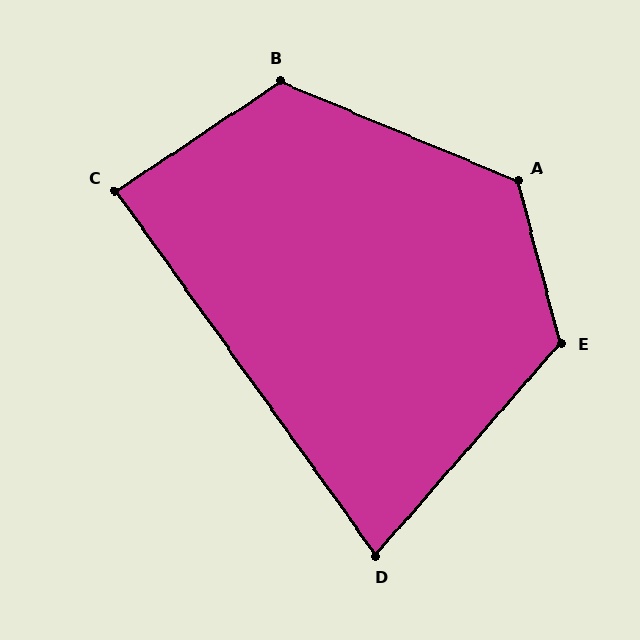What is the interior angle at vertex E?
Approximately 124 degrees (obtuse).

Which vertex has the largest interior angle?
A, at approximately 127 degrees.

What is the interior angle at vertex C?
Approximately 88 degrees (approximately right).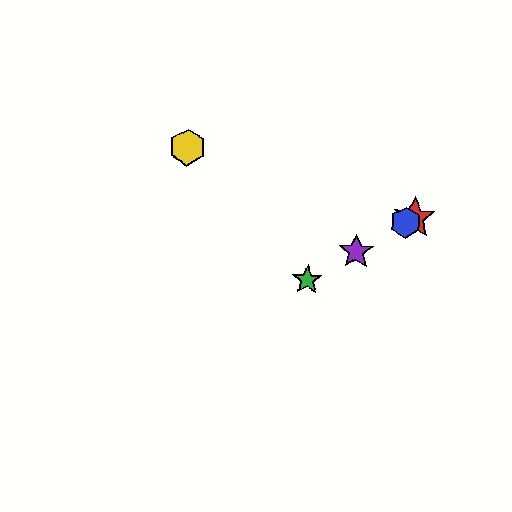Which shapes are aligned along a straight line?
The red star, the blue hexagon, the green star, the purple star are aligned along a straight line.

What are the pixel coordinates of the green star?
The green star is at (307, 280).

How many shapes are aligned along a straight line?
4 shapes (the red star, the blue hexagon, the green star, the purple star) are aligned along a straight line.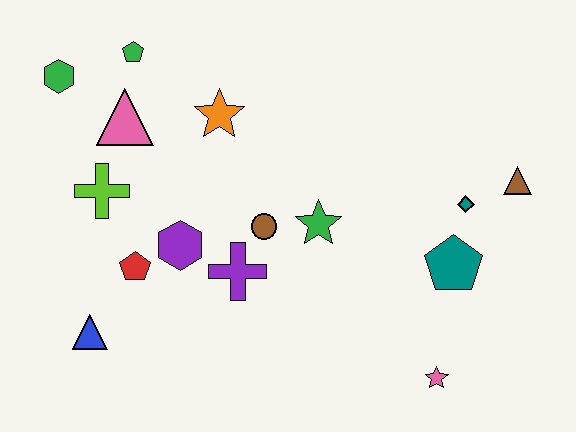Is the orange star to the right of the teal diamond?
No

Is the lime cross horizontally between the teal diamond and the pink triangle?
No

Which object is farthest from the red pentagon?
The brown triangle is farthest from the red pentagon.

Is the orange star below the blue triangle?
No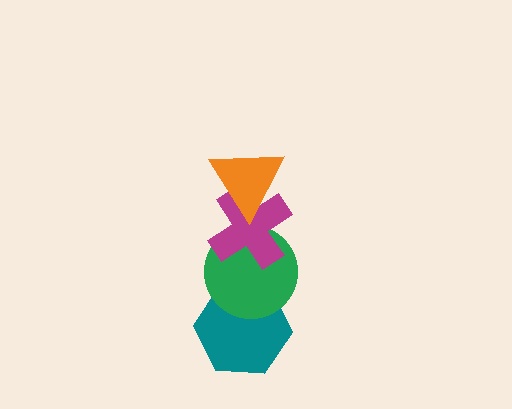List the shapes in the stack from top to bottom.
From top to bottom: the orange triangle, the magenta cross, the green circle, the teal hexagon.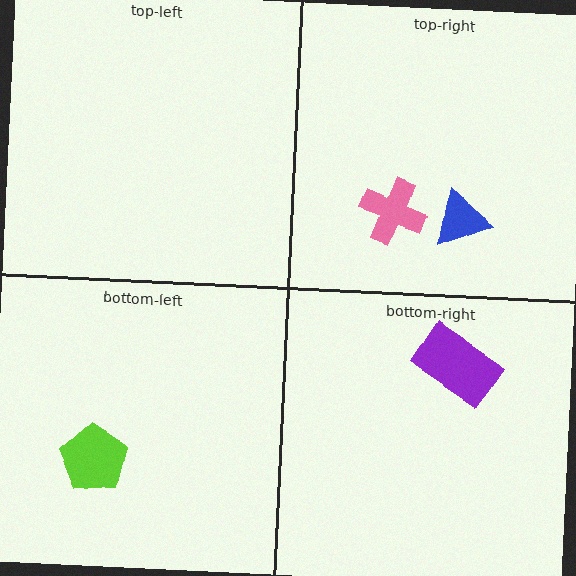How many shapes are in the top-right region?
2.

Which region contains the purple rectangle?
The bottom-right region.